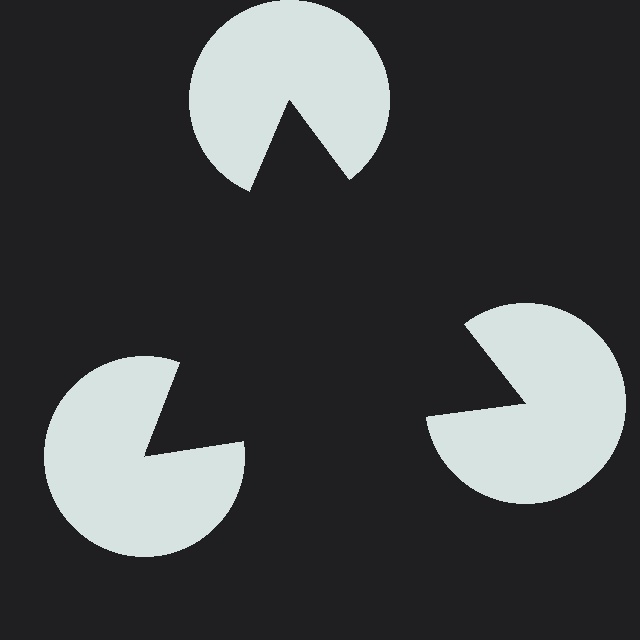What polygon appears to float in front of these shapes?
An illusory triangle — its edges are inferred from the aligned wedge cuts in the pac-man discs, not physically drawn.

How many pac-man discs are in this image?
There are 3 — one at each vertex of the illusory triangle.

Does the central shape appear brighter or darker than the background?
It typically appears slightly darker than the background, even though no actual brightness change is drawn.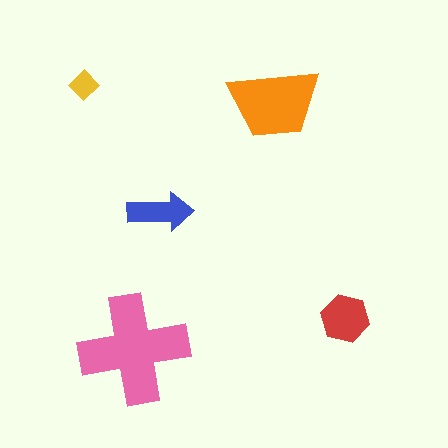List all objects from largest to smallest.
The pink cross, the orange trapezoid, the red hexagon, the blue arrow, the yellow diamond.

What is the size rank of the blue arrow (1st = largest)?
4th.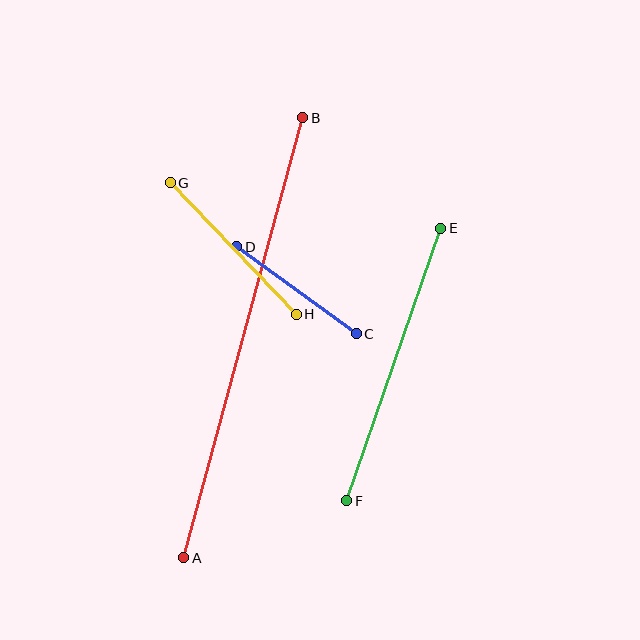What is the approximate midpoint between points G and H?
The midpoint is at approximately (233, 248) pixels.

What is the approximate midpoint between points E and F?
The midpoint is at approximately (394, 364) pixels.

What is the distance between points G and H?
The distance is approximately 183 pixels.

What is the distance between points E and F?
The distance is approximately 288 pixels.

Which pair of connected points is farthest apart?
Points A and B are farthest apart.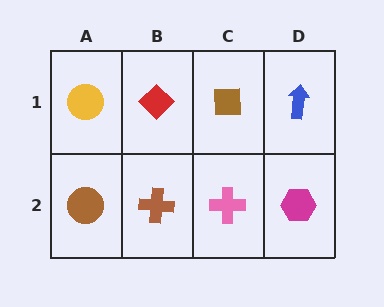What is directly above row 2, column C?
A brown square.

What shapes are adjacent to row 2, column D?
A blue arrow (row 1, column D), a pink cross (row 2, column C).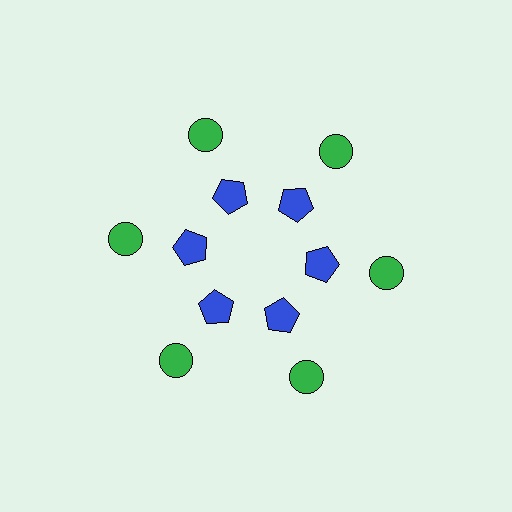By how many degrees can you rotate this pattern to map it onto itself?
The pattern maps onto itself every 60 degrees of rotation.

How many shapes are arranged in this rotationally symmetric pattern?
There are 12 shapes, arranged in 6 groups of 2.